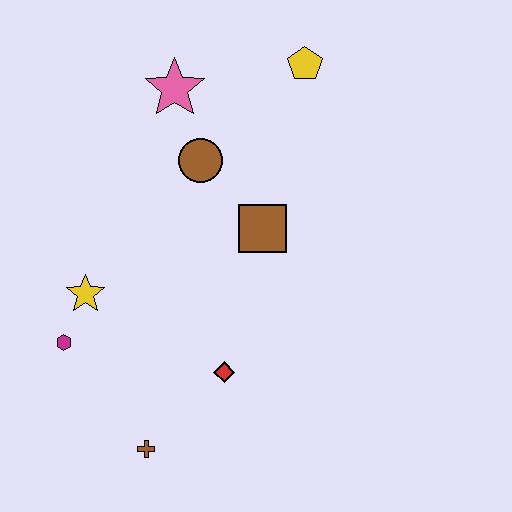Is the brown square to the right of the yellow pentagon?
No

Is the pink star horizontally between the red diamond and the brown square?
No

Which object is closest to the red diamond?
The brown cross is closest to the red diamond.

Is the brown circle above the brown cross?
Yes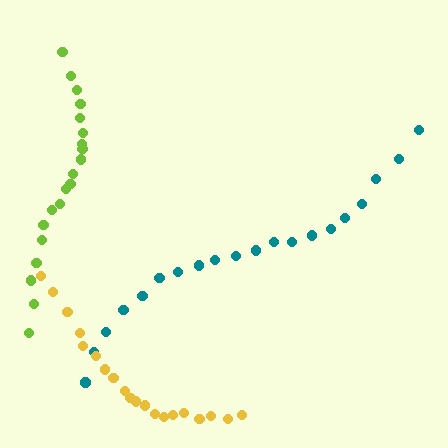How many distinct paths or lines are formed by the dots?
There are 3 distinct paths.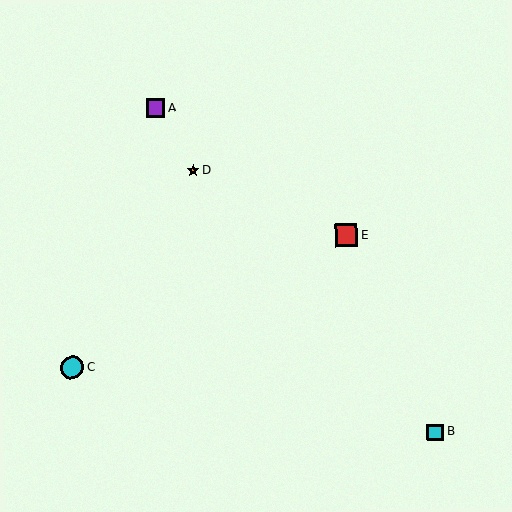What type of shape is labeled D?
Shape D is an orange star.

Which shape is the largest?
The cyan circle (labeled C) is the largest.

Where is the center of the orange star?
The center of the orange star is at (193, 170).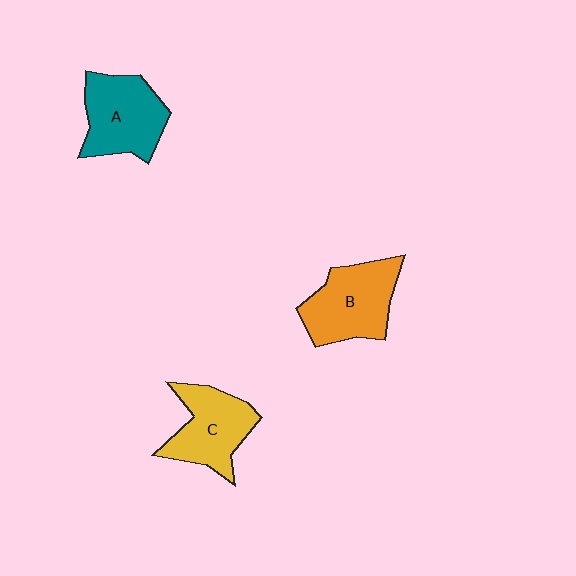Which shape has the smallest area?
Shape C (yellow).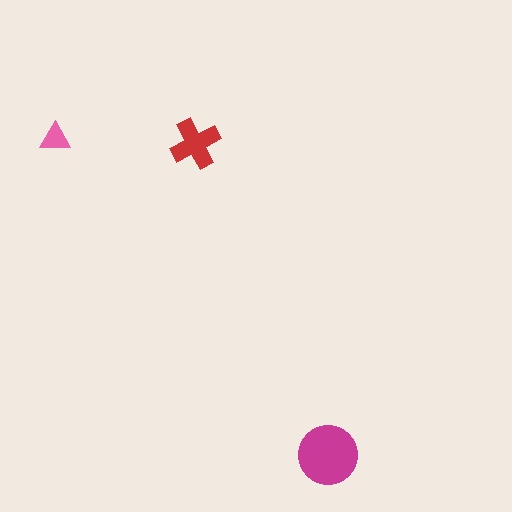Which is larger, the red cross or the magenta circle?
The magenta circle.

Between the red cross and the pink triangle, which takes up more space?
The red cross.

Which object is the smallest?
The pink triangle.